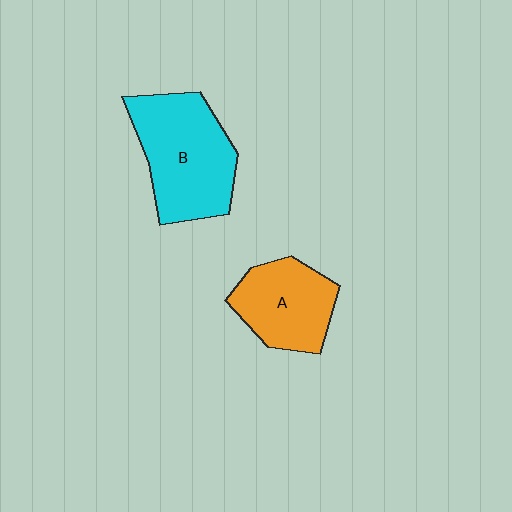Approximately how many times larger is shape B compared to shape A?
Approximately 1.4 times.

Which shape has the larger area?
Shape B (cyan).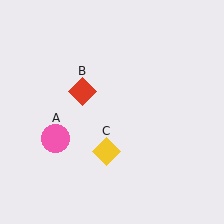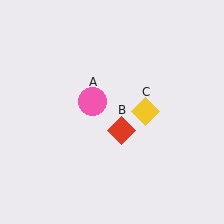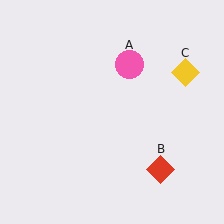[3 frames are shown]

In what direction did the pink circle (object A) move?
The pink circle (object A) moved up and to the right.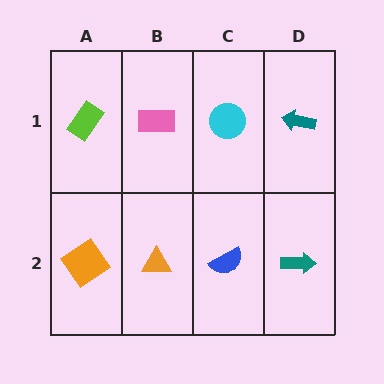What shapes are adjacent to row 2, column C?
A cyan circle (row 1, column C), an orange triangle (row 2, column B), a teal arrow (row 2, column D).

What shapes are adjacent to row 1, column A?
An orange diamond (row 2, column A), a pink rectangle (row 1, column B).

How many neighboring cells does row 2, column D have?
2.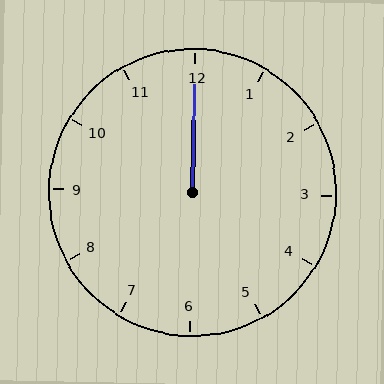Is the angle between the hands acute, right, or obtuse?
It is acute.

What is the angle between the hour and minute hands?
Approximately 0 degrees.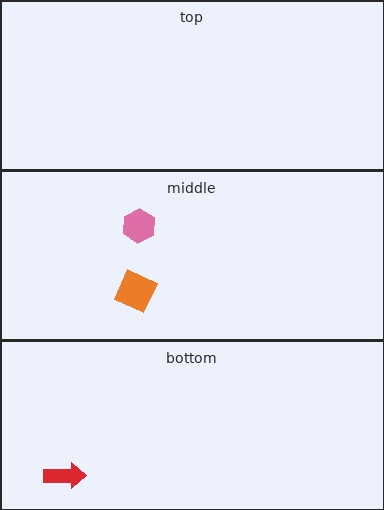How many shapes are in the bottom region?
1.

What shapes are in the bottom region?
The red arrow.